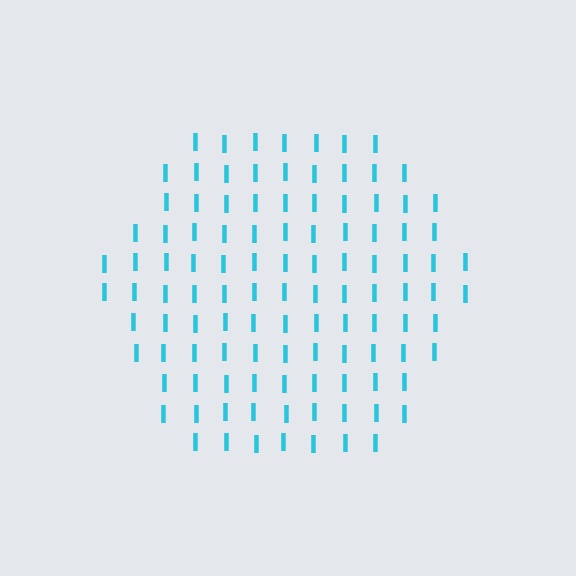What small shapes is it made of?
It is made of small letter I's.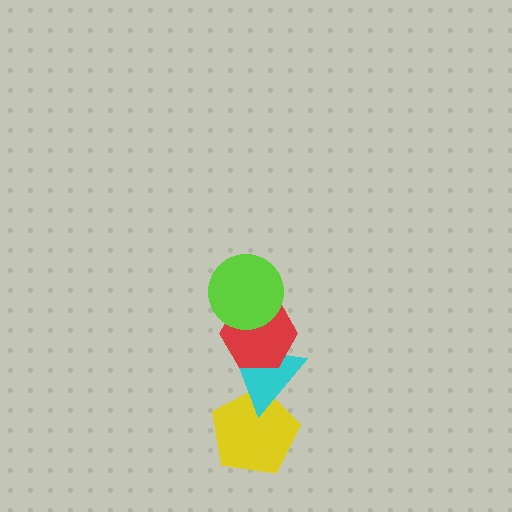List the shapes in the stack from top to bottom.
From top to bottom: the lime circle, the red hexagon, the cyan triangle, the yellow pentagon.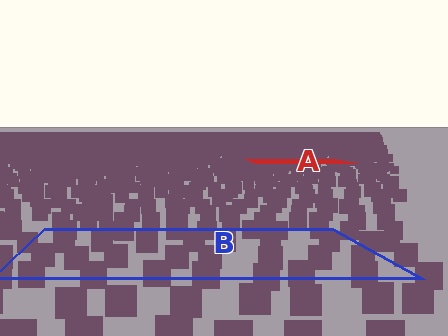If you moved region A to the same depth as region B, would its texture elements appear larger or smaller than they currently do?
They would appear larger. At a closer depth, the same texture elements are projected at a bigger on-screen size.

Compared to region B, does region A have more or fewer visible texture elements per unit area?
Region A has more texture elements per unit area — they are packed more densely because it is farther away.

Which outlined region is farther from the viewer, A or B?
Region A is farther from the viewer — the texture elements inside it appear smaller and more densely packed.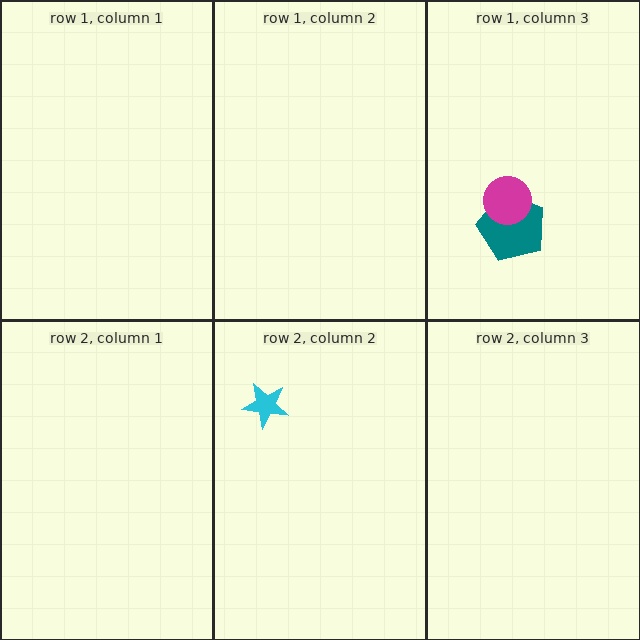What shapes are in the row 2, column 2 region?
The cyan star.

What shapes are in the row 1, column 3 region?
The teal pentagon, the magenta circle.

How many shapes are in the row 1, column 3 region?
2.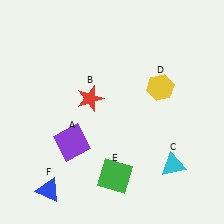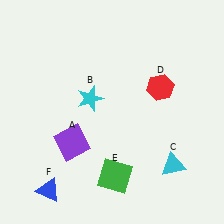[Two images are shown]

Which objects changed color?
B changed from red to cyan. D changed from yellow to red.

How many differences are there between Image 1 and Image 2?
There are 2 differences between the two images.